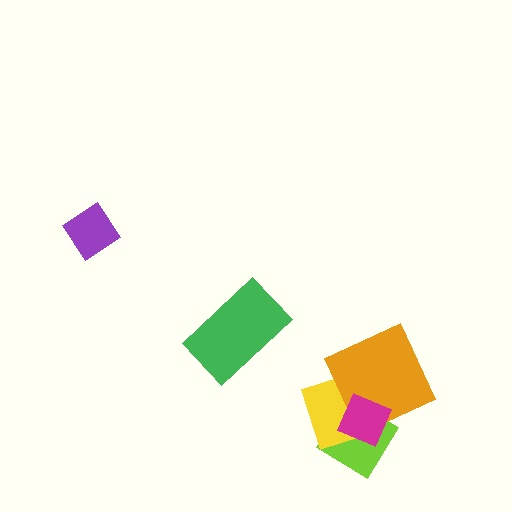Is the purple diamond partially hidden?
No, no other shape covers it.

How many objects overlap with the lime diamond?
3 objects overlap with the lime diamond.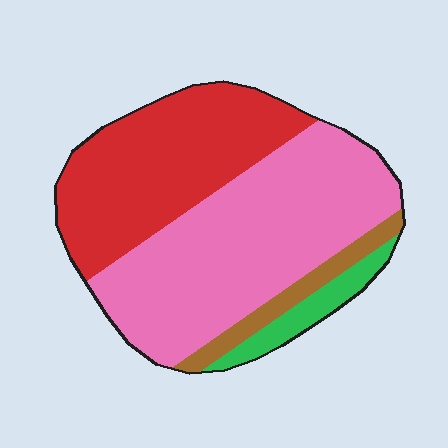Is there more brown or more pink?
Pink.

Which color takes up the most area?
Pink, at roughly 50%.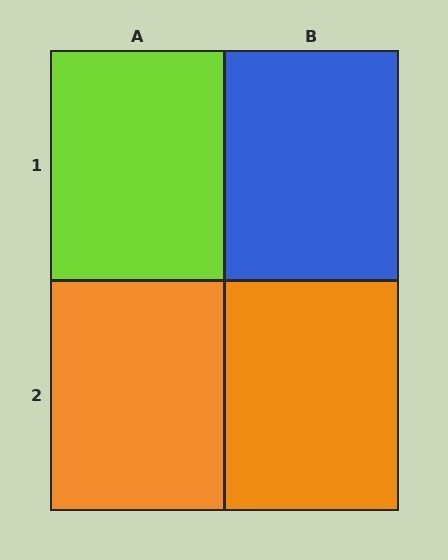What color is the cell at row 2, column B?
Orange.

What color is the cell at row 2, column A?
Orange.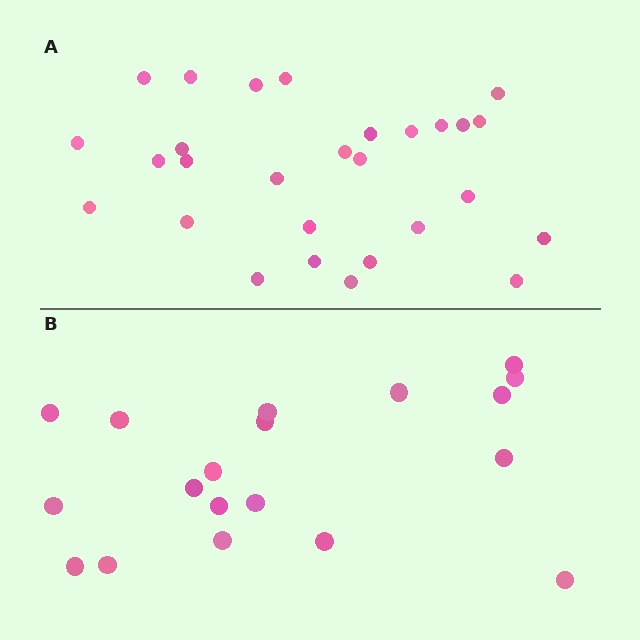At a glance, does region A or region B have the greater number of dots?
Region A (the top region) has more dots.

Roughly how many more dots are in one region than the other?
Region A has roughly 8 or so more dots than region B.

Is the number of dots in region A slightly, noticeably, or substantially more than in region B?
Region A has substantially more. The ratio is roughly 1.5 to 1.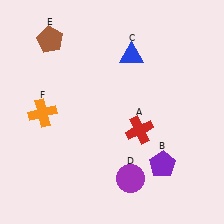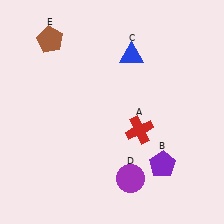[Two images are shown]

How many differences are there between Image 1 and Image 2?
There is 1 difference between the two images.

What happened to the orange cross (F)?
The orange cross (F) was removed in Image 2. It was in the bottom-left area of Image 1.